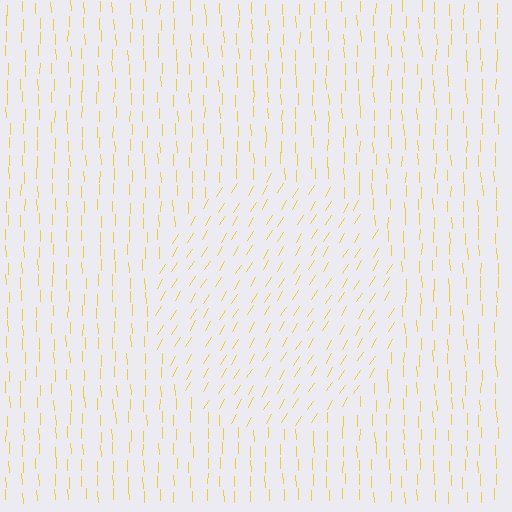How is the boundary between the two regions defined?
The boundary is defined purely by a change in line orientation (approximately 33 degrees difference). All lines are the same color and thickness.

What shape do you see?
I see a circle.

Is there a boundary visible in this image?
Yes, there is a texture boundary formed by a change in line orientation.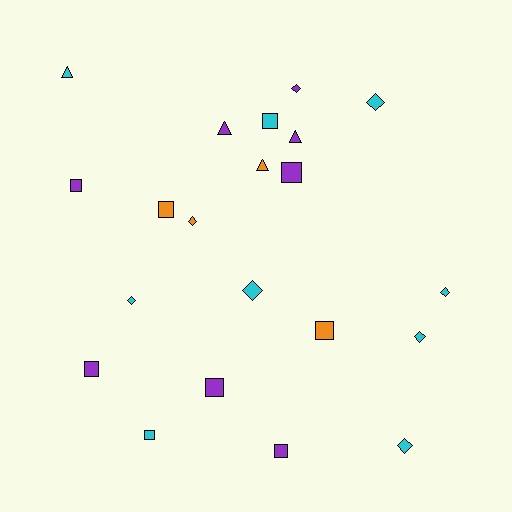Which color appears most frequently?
Cyan, with 9 objects.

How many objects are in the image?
There are 21 objects.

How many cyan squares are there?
There are 2 cyan squares.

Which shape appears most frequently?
Square, with 9 objects.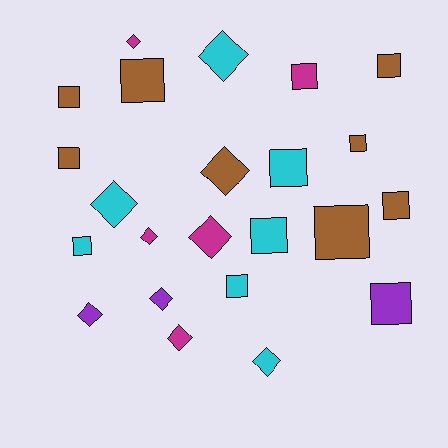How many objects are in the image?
There are 23 objects.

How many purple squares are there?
There is 1 purple square.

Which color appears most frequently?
Brown, with 8 objects.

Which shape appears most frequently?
Square, with 13 objects.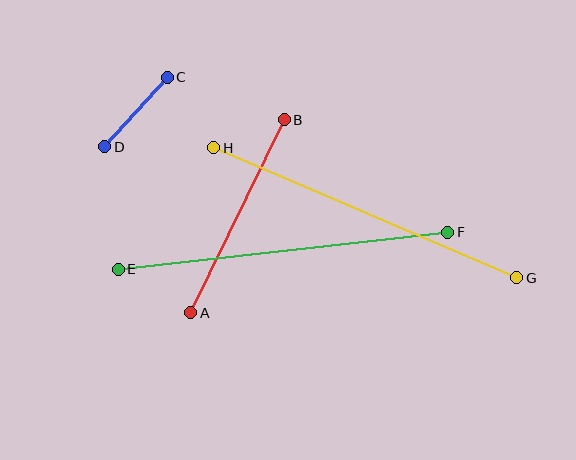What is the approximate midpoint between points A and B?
The midpoint is at approximately (237, 216) pixels.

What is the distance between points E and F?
The distance is approximately 332 pixels.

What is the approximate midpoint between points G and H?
The midpoint is at approximately (365, 213) pixels.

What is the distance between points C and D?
The distance is approximately 93 pixels.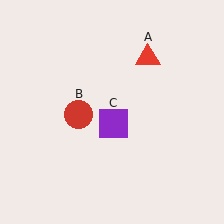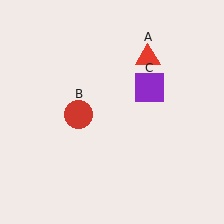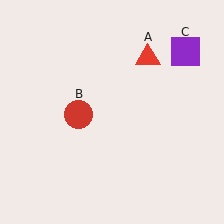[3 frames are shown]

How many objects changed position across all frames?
1 object changed position: purple square (object C).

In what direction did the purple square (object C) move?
The purple square (object C) moved up and to the right.